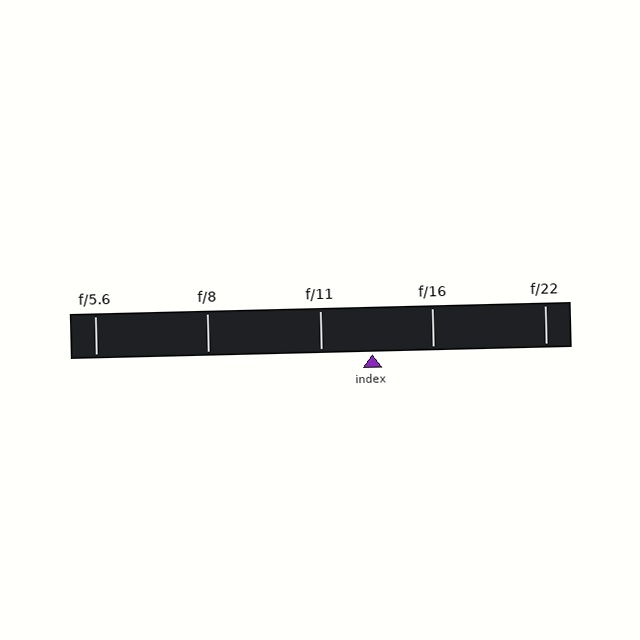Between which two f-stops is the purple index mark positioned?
The index mark is between f/11 and f/16.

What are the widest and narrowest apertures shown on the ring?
The widest aperture shown is f/5.6 and the narrowest is f/22.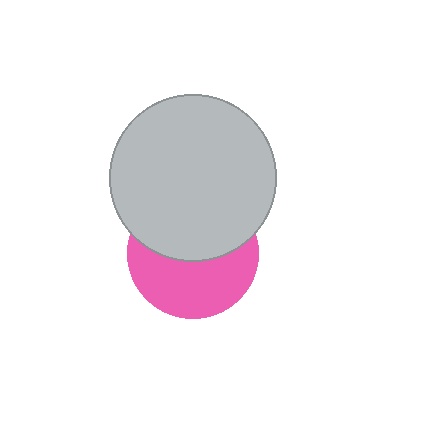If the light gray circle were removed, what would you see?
You would see the complete pink circle.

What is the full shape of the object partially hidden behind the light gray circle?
The partially hidden object is a pink circle.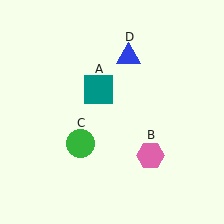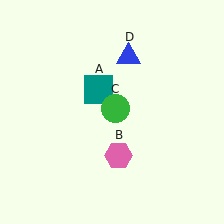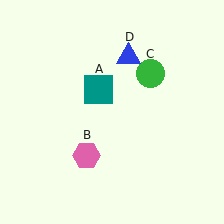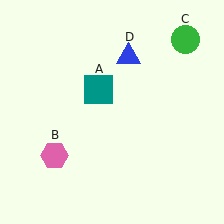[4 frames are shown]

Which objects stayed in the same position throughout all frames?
Teal square (object A) and blue triangle (object D) remained stationary.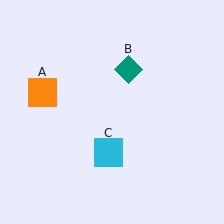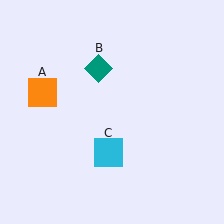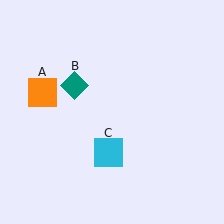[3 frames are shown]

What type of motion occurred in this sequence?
The teal diamond (object B) rotated counterclockwise around the center of the scene.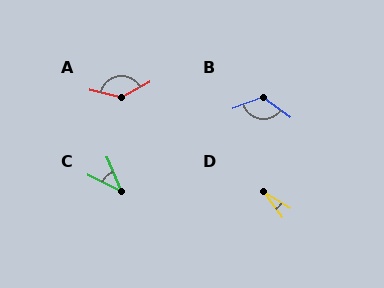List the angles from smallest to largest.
D (22°), C (41°), B (123°), A (139°).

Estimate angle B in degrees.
Approximately 123 degrees.